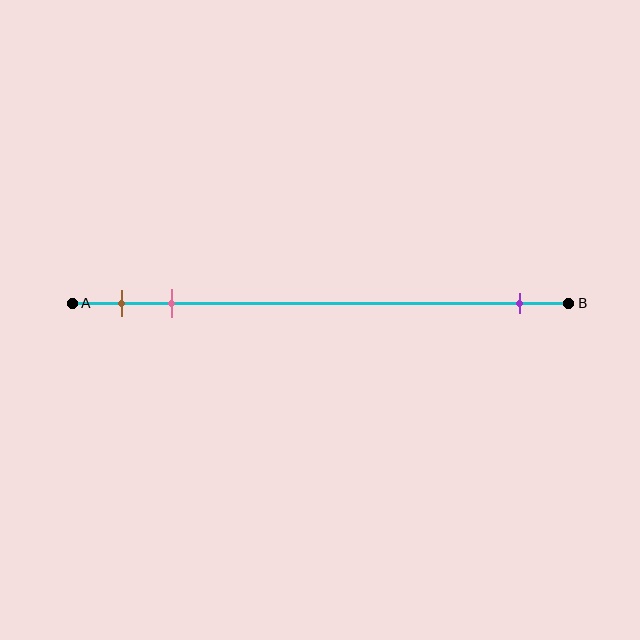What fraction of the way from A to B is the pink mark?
The pink mark is approximately 20% (0.2) of the way from A to B.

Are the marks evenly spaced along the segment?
No, the marks are not evenly spaced.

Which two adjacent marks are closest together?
The brown and pink marks are the closest adjacent pair.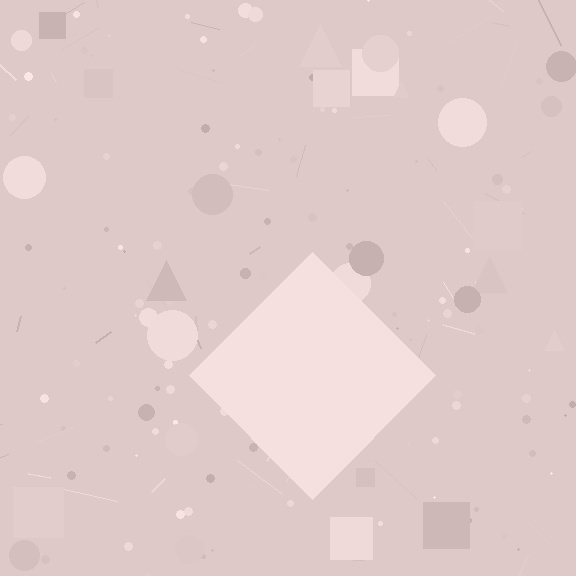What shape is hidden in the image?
A diamond is hidden in the image.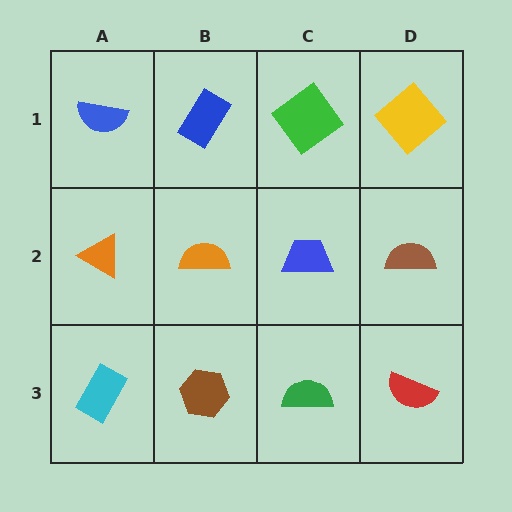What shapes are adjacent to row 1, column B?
An orange semicircle (row 2, column B), a blue semicircle (row 1, column A), a green diamond (row 1, column C).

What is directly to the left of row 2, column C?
An orange semicircle.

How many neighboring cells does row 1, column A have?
2.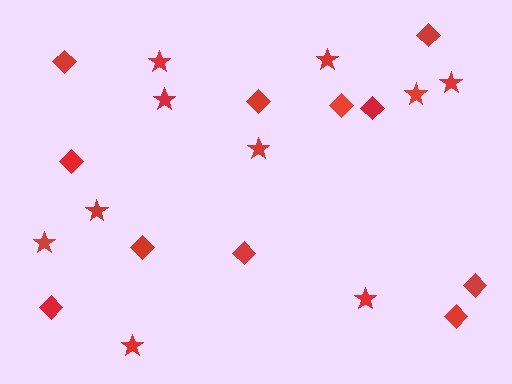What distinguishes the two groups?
There are 2 groups: one group of diamonds (11) and one group of stars (10).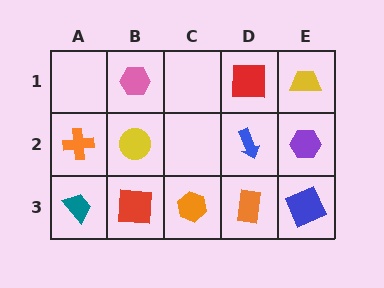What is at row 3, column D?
An orange rectangle.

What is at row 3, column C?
An orange hexagon.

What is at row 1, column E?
A yellow trapezoid.